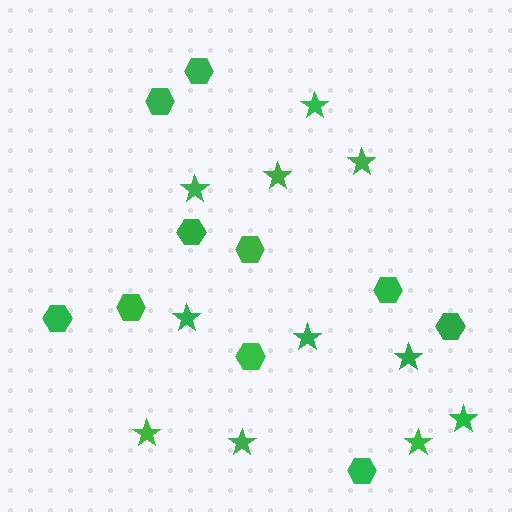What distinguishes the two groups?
There are 2 groups: one group of stars (11) and one group of hexagons (10).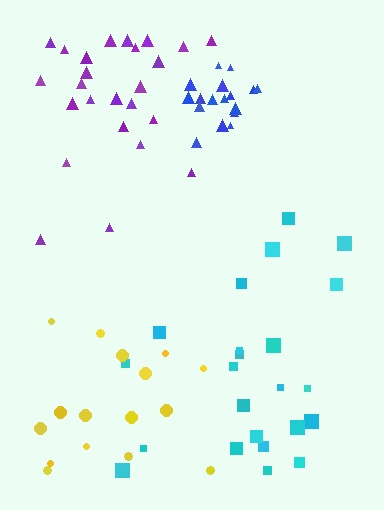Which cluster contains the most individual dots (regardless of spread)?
Purple (25).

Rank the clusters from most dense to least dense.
blue, purple, cyan, yellow.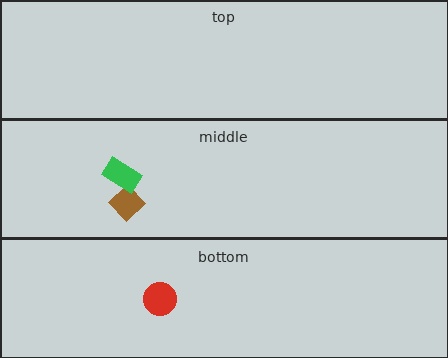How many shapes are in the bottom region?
1.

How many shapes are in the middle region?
2.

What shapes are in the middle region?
The brown diamond, the green rectangle.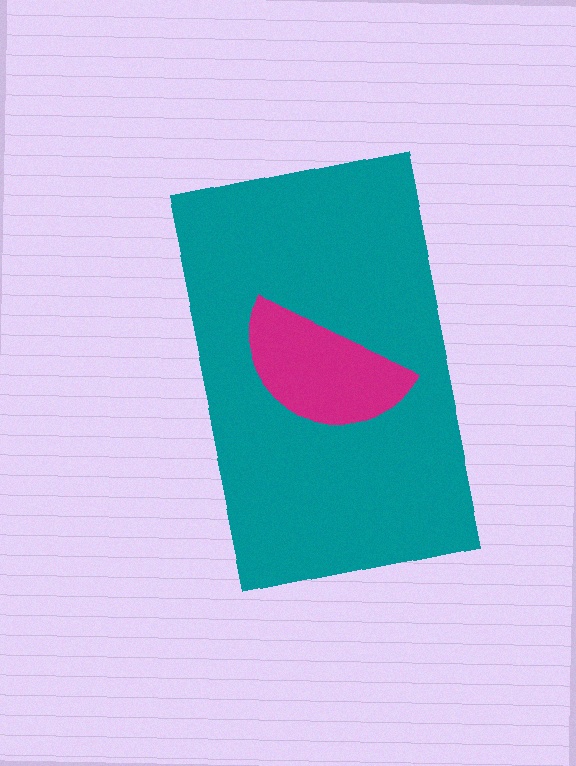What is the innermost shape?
The magenta semicircle.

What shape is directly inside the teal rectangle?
The magenta semicircle.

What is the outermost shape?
The teal rectangle.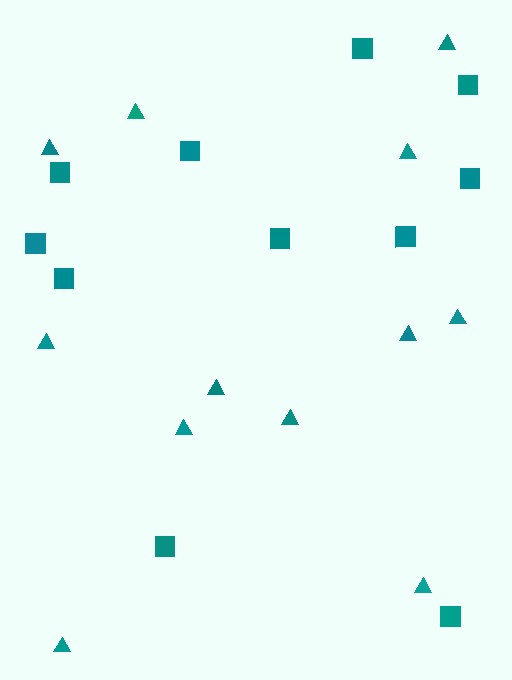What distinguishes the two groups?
There are 2 groups: one group of triangles (12) and one group of squares (11).